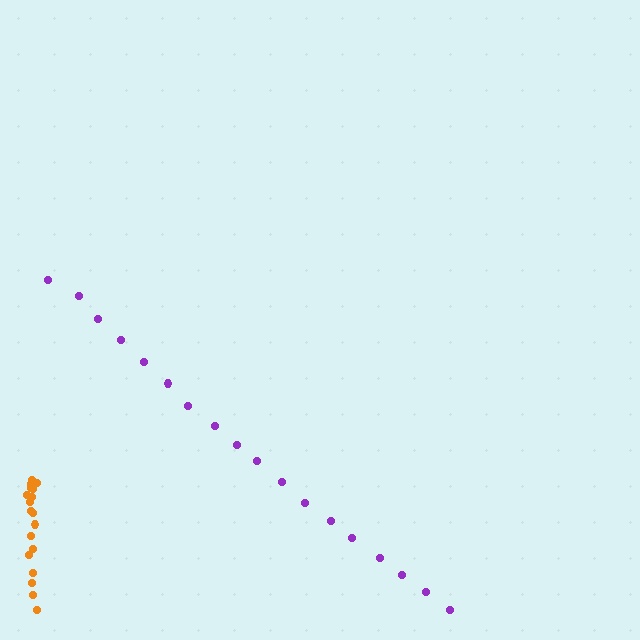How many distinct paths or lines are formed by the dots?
There are 2 distinct paths.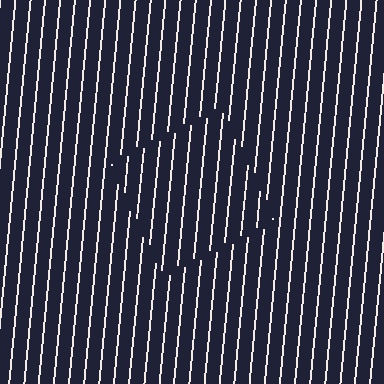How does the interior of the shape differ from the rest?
The interior of the shape contains the same grating, shifted by half a period — the contour is defined by the phase discontinuity where line-ends from the inner and outer gratings abut.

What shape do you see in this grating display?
An illusory square. The interior of the shape contains the same grating, shifted by half a period — the contour is defined by the phase discontinuity where line-ends from the inner and outer gratings abut.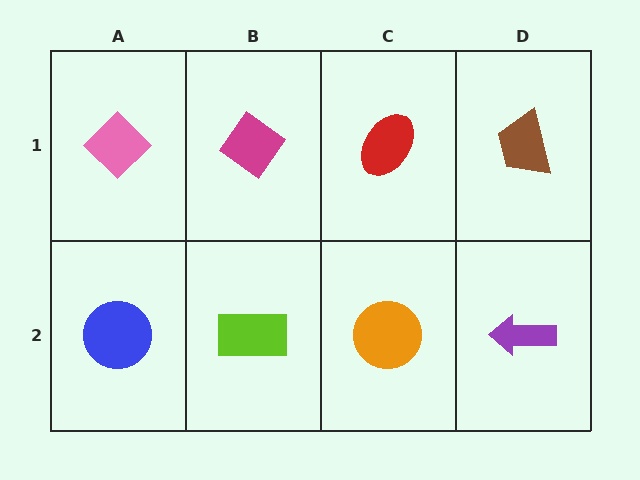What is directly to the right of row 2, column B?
An orange circle.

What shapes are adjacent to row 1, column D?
A purple arrow (row 2, column D), a red ellipse (row 1, column C).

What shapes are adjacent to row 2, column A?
A pink diamond (row 1, column A), a lime rectangle (row 2, column B).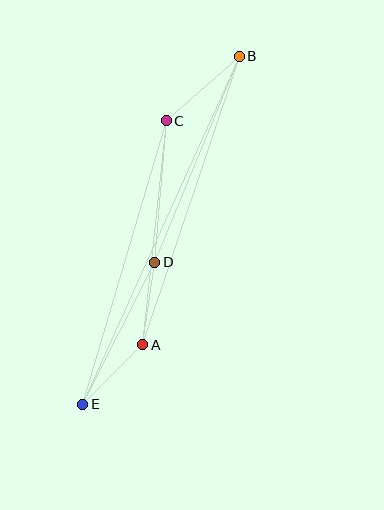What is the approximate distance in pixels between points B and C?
The distance between B and C is approximately 98 pixels.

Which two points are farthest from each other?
Points B and E are farthest from each other.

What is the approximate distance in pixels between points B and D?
The distance between B and D is approximately 223 pixels.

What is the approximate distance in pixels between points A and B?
The distance between A and B is approximately 304 pixels.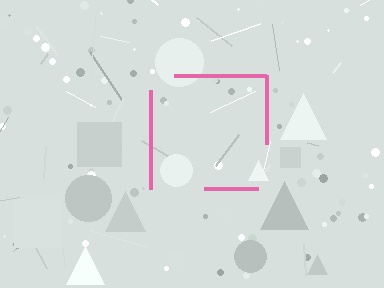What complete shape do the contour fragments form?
The contour fragments form a square.